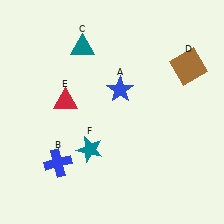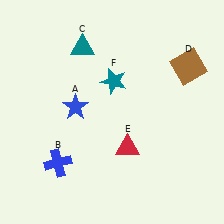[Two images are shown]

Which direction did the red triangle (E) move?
The red triangle (E) moved right.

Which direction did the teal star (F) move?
The teal star (F) moved up.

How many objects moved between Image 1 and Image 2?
3 objects moved between the two images.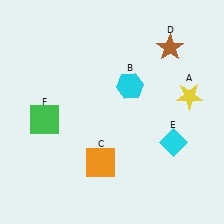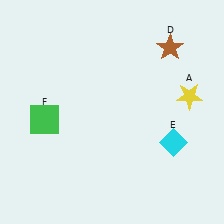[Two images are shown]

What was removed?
The cyan hexagon (B), the orange square (C) were removed in Image 2.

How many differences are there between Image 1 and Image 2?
There are 2 differences between the two images.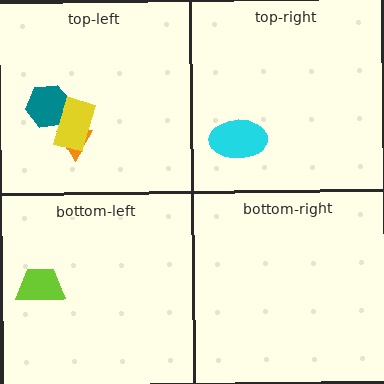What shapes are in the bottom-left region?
The lime trapezoid.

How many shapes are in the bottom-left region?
1.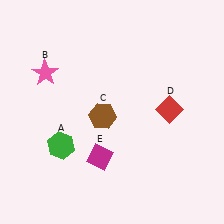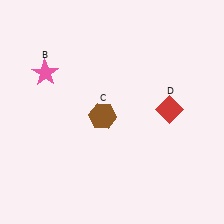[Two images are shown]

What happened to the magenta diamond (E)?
The magenta diamond (E) was removed in Image 2. It was in the bottom-left area of Image 1.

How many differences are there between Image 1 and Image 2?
There are 2 differences between the two images.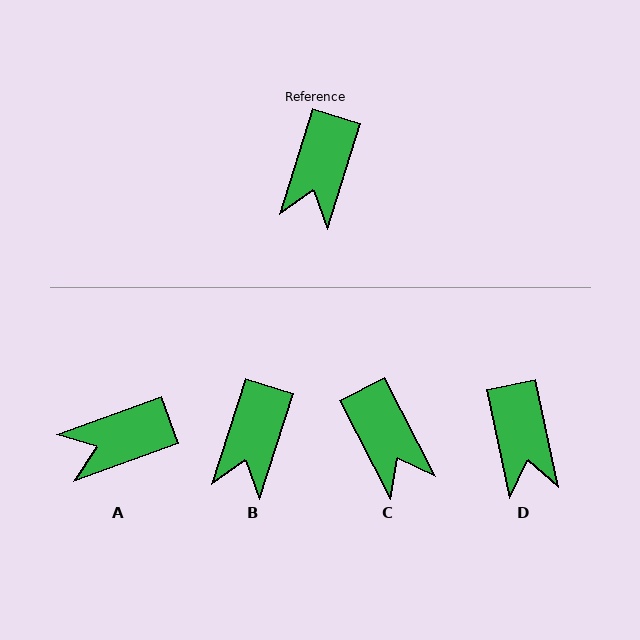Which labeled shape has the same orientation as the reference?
B.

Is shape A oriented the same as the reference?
No, it is off by about 52 degrees.